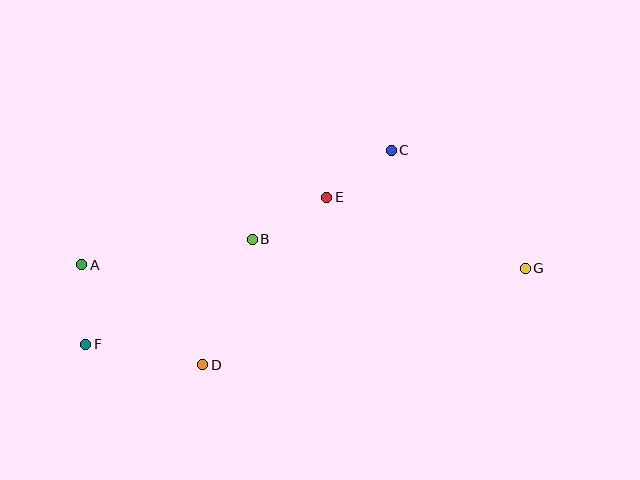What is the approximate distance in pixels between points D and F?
The distance between D and F is approximately 118 pixels.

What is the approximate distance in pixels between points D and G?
The distance between D and G is approximately 337 pixels.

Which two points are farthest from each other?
Points F and G are farthest from each other.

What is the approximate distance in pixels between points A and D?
The distance between A and D is approximately 156 pixels.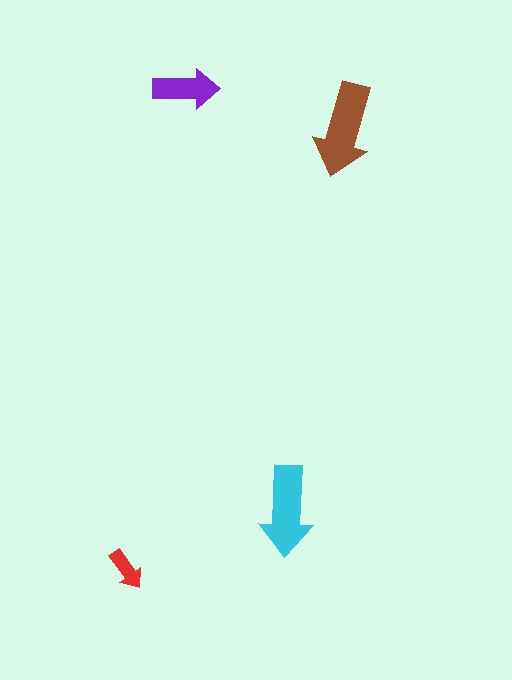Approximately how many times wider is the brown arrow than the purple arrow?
About 1.5 times wider.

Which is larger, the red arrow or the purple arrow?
The purple one.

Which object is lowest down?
The red arrow is bottommost.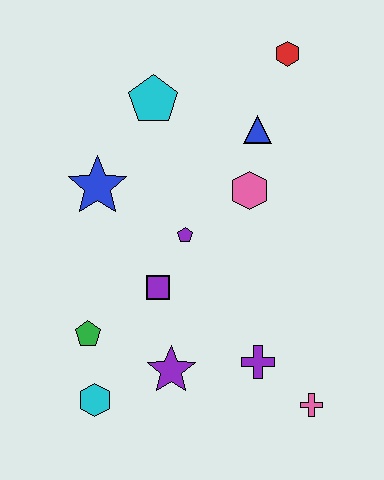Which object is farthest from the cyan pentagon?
The pink cross is farthest from the cyan pentagon.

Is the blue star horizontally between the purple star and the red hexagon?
No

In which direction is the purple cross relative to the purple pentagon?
The purple cross is below the purple pentagon.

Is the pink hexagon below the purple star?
No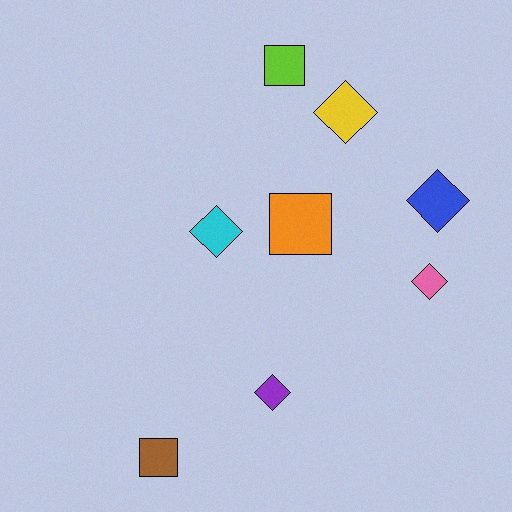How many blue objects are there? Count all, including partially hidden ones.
There is 1 blue object.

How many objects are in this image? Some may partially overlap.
There are 8 objects.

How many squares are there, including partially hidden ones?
There are 3 squares.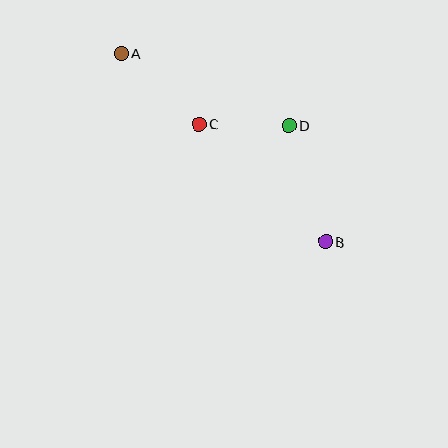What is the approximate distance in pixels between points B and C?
The distance between B and C is approximately 173 pixels.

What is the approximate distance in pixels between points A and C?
The distance between A and C is approximately 105 pixels.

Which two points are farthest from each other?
Points A and B are farthest from each other.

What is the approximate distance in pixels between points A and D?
The distance between A and D is approximately 183 pixels.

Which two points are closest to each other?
Points C and D are closest to each other.